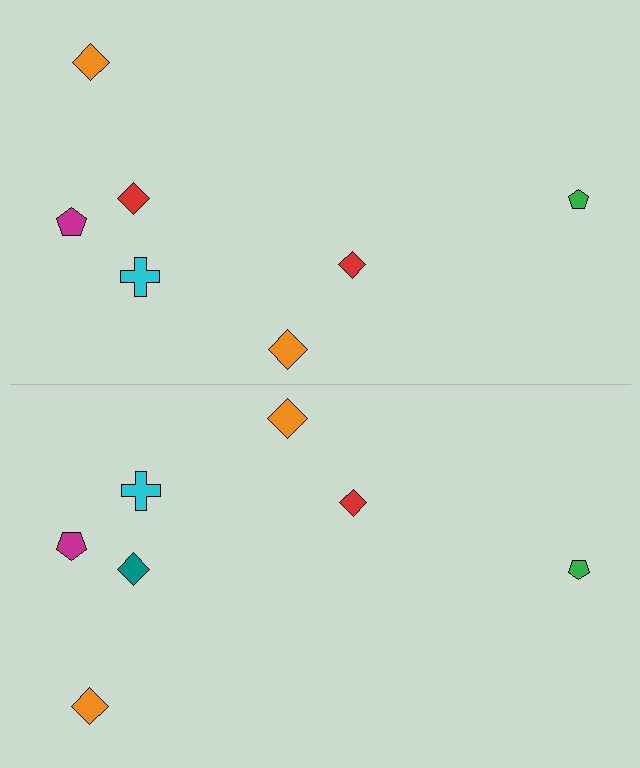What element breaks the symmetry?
The teal diamond on the bottom side breaks the symmetry — its mirror counterpart is red.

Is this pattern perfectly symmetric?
No, the pattern is not perfectly symmetric. The teal diamond on the bottom side breaks the symmetry — its mirror counterpart is red.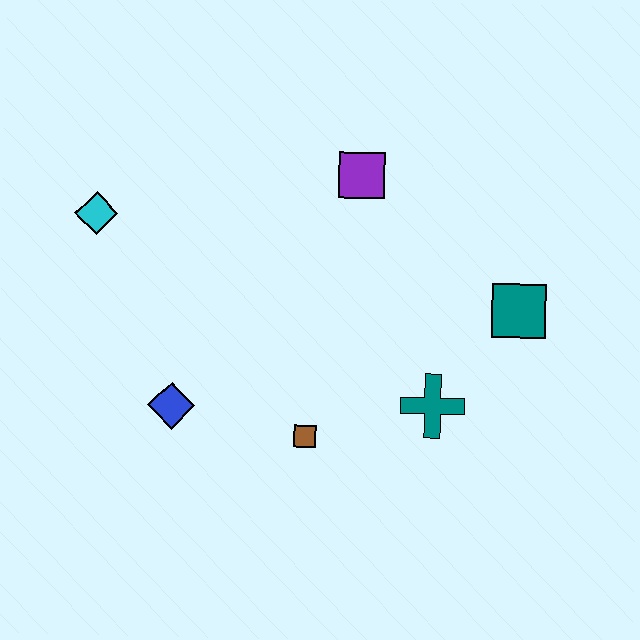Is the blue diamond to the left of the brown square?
Yes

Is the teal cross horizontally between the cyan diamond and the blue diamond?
No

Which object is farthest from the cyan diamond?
The teal square is farthest from the cyan diamond.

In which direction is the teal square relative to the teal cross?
The teal square is above the teal cross.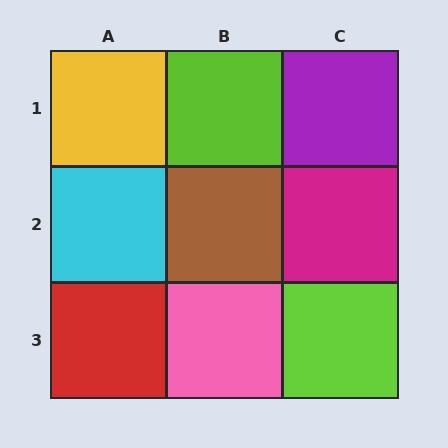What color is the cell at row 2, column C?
Magenta.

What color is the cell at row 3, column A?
Red.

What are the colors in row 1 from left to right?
Yellow, lime, purple.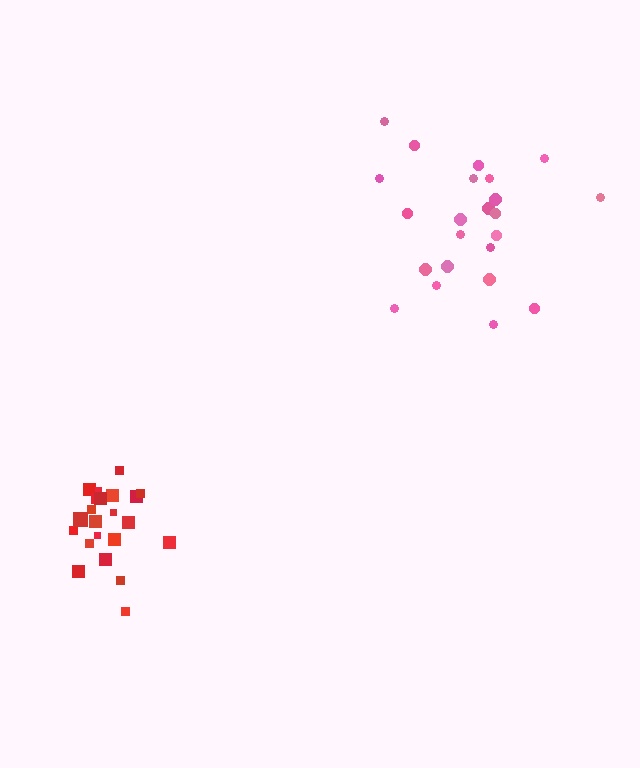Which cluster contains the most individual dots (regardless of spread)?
Pink (23).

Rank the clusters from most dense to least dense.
red, pink.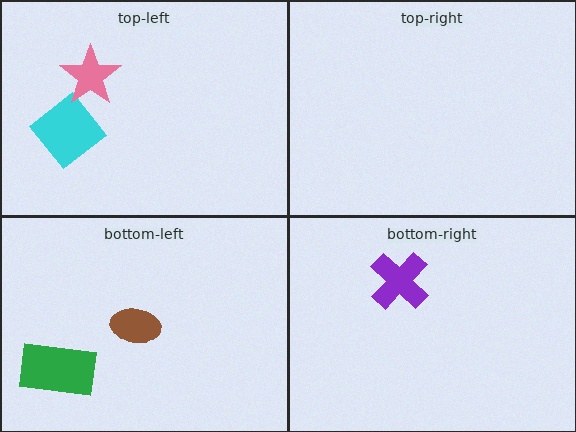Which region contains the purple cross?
The bottom-right region.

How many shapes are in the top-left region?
2.